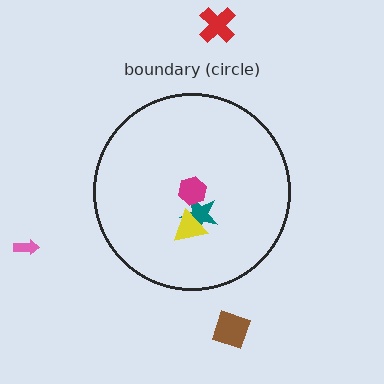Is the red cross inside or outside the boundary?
Outside.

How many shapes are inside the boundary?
3 inside, 3 outside.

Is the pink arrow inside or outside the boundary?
Outside.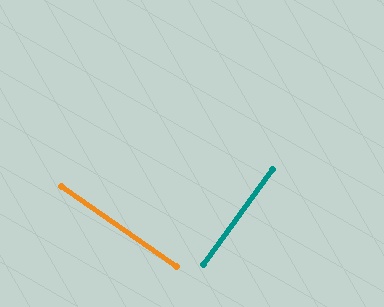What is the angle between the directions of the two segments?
Approximately 89 degrees.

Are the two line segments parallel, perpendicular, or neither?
Perpendicular — they meet at approximately 89°.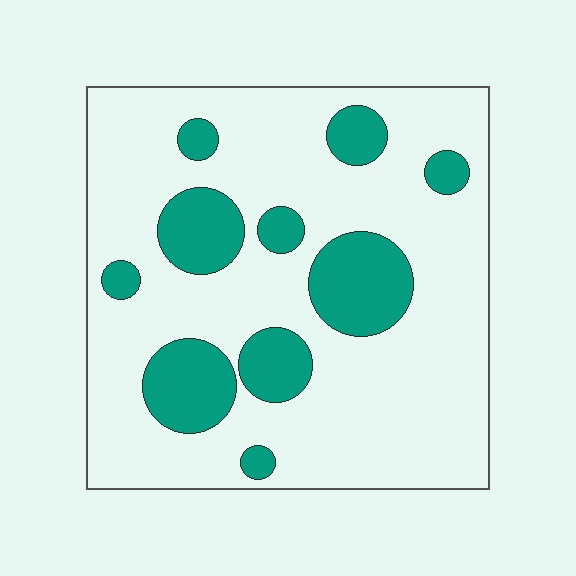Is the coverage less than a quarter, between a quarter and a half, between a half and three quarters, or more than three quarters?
Less than a quarter.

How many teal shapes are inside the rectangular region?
10.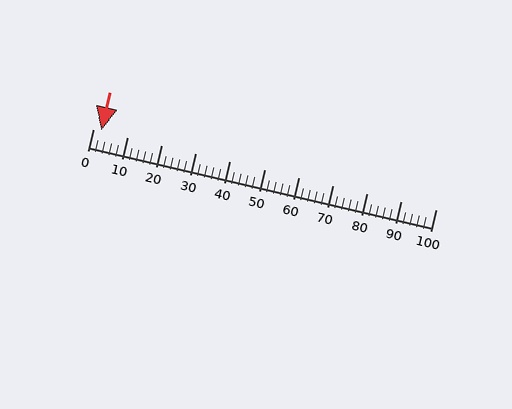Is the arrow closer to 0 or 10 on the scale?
The arrow is closer to 0.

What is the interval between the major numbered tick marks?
The major tick marks are spaced 10 units apart.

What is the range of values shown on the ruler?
The ruler shows values from 0 to 100.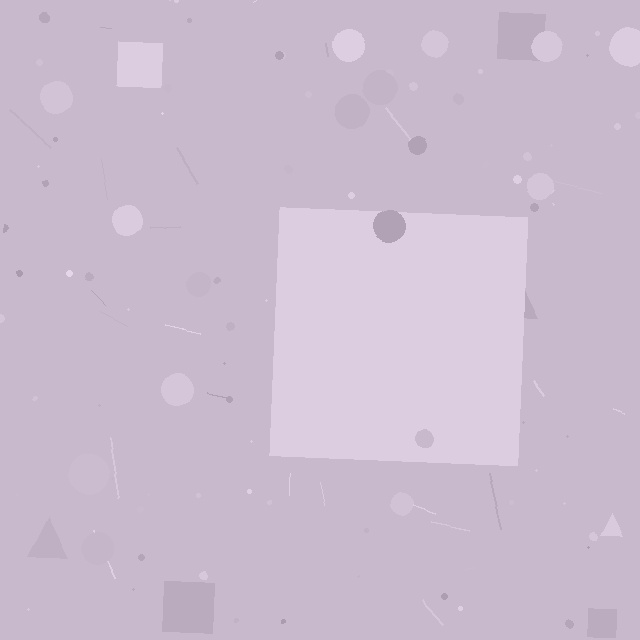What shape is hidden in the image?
A square is hidden in the image.